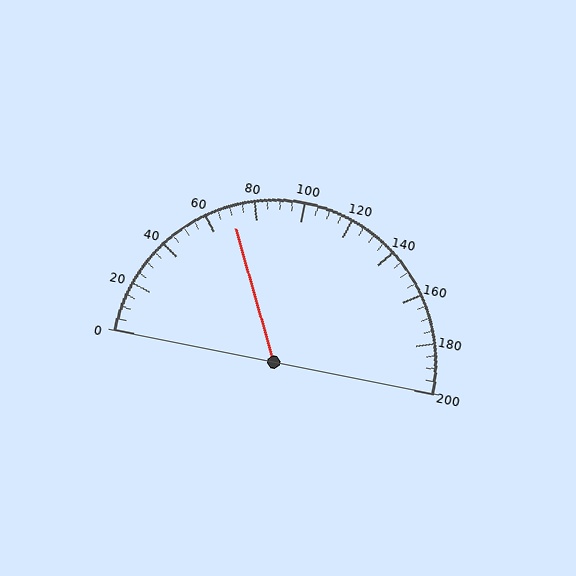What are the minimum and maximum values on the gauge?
The gauge ranges from 0 to 200.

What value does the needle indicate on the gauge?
The needle indicates approximately 70.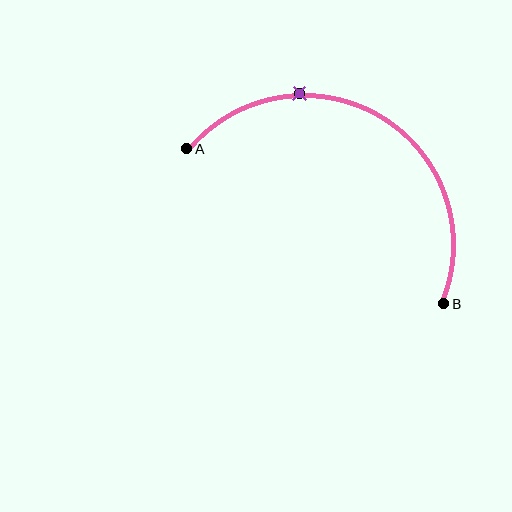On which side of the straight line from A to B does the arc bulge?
The arc bulges above the straight line connecting A and B.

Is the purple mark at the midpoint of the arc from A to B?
No. The purple mark lies on the arc but is closer to endpoint A. The arc midpoint would be at the point on the curve equidistant along the arc from both A and B.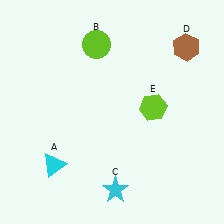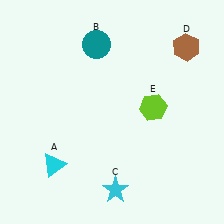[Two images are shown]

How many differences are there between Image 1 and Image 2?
There is 1 difference between the two images.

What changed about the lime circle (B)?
In Image 1, B is lime. In Image 2, it changed to teal.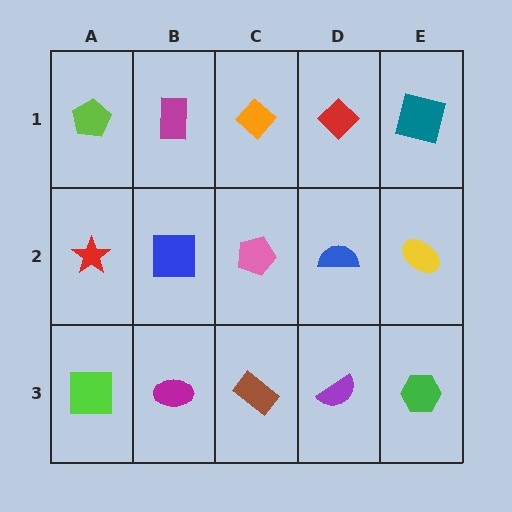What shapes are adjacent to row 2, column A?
A lime pentagon (row 1, column A), a lime square (row 3, column A), a blue square (row 2, column B).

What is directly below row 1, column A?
A red star.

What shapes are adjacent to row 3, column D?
A blue semicircle (row 2, column D), a brown rectangle (row 3, column C), a green hexagon (row 3, column E).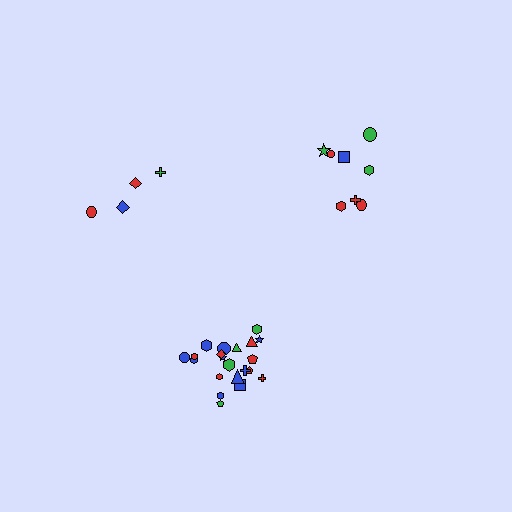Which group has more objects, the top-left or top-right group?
The top-right group.